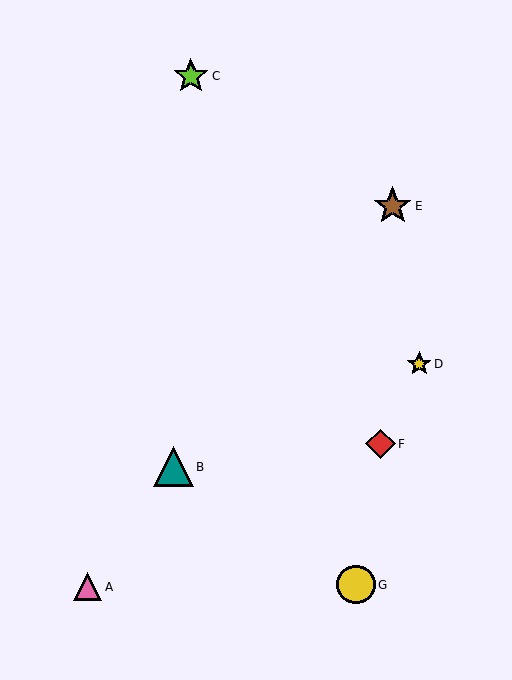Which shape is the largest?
The teal triangle (labeled B) is the largest.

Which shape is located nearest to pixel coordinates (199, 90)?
The lime star (labeled C) at (191, 76) is nearest to that location.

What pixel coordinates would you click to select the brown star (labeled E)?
Click at (393, 206) to select the brown star E.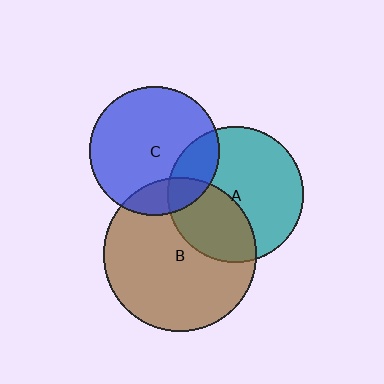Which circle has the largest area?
Circle B (brown).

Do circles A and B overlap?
Yes.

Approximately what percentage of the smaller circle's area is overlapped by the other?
Approximately 35%.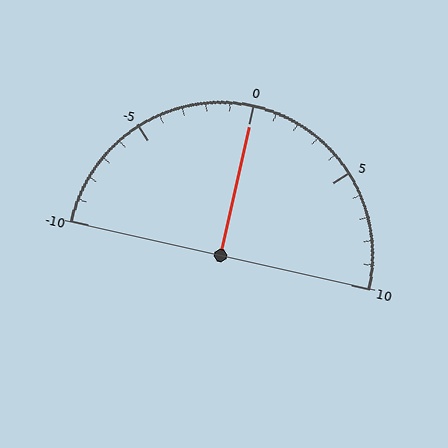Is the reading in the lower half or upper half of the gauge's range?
The reading is in the upper half of the range (-10 to 10).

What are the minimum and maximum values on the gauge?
The gauge ranges from -10 to 10.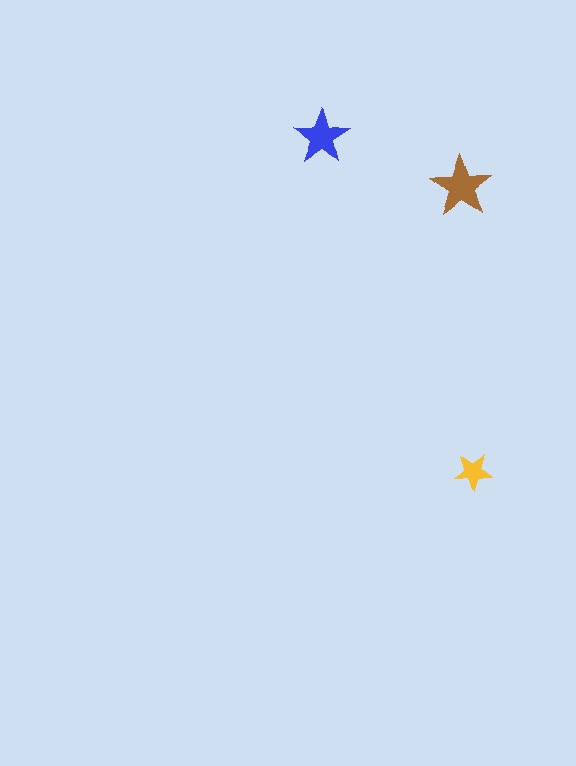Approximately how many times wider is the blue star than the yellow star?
About 1.5 times wider.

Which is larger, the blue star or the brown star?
The brown one.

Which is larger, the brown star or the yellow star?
The brown one.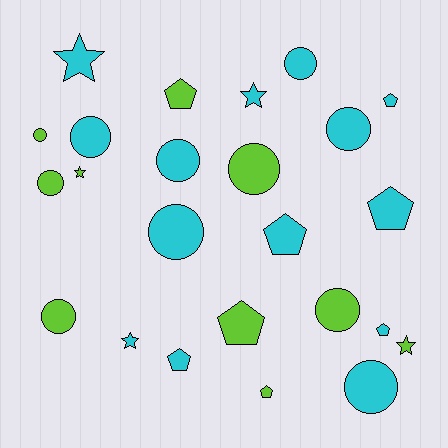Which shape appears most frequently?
Circle, with 11 objects.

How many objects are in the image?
There are 24 objects.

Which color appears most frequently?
Cyan, with 14 objects.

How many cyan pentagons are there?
There are 5 cyan pentagons.